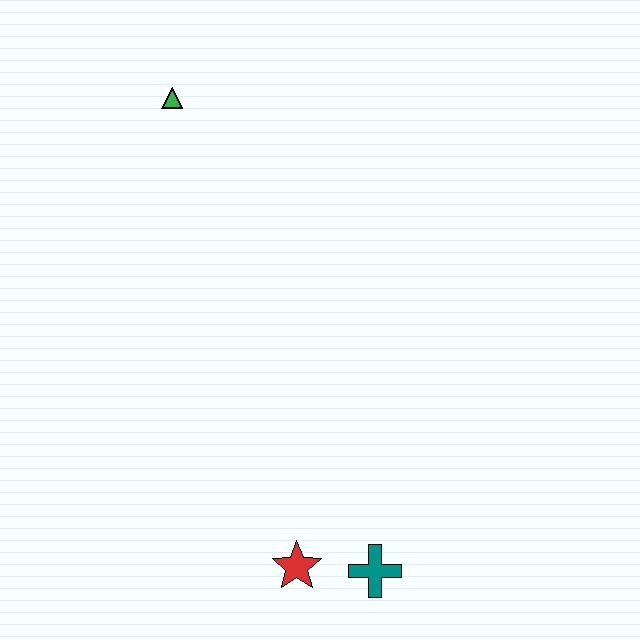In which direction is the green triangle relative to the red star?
The green triangle is above the red star.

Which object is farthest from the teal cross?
The green triangle is farthest from the teal cross.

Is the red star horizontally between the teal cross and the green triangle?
Yes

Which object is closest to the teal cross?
The red star is closest to the teal cross.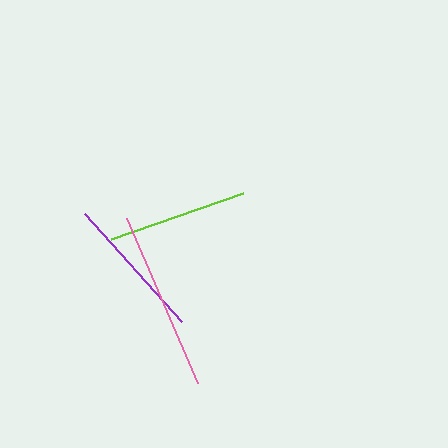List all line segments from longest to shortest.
From longest to shortest: pink, purple, lime.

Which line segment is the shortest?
The lime line is the shortest at approximately 140 pixels.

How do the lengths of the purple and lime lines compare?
The purple and lime lines are approximately the same length.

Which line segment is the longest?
The pink line is the longest at approximately 180 pixels.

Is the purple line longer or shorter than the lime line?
The purple line is longer than the lime line.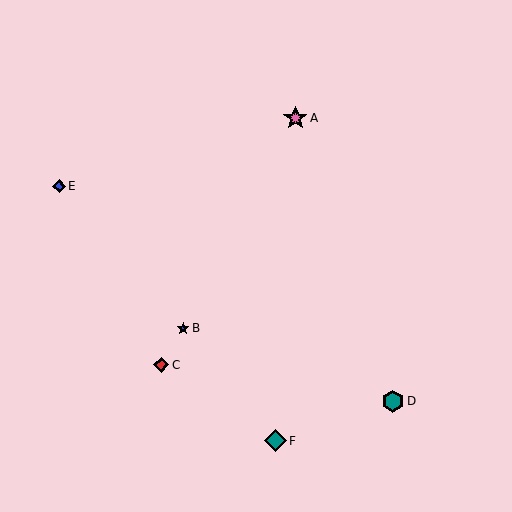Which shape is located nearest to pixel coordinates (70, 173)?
The blue diamond (labeled E) at (59, 186) is nearest to that location.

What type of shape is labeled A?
Shape A is a pink star.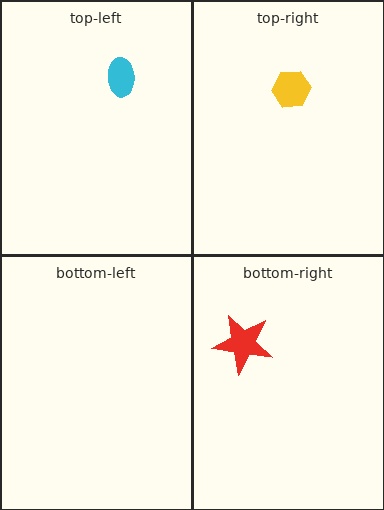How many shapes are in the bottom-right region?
1.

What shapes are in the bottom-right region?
The red star.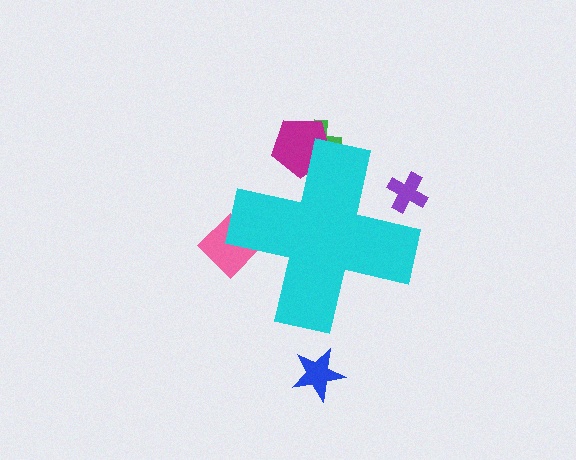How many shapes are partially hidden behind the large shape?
4 shapes are partially hidden.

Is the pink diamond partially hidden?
Yes, the pink diamond is partially hidden behind the cyan cross.